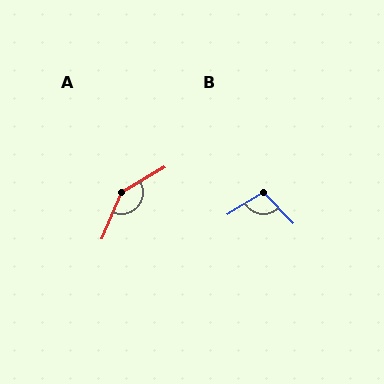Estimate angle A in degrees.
Approximately 144 degrees.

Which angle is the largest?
A, at approximately 144 degrees.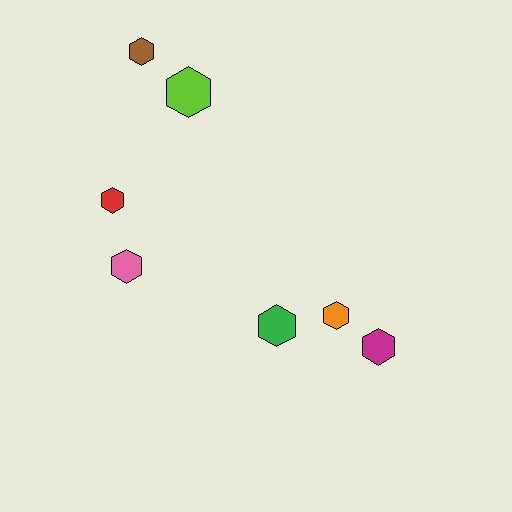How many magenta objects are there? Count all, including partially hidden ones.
There is 1 magenta object.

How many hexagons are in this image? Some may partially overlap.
There are 7 hexagons.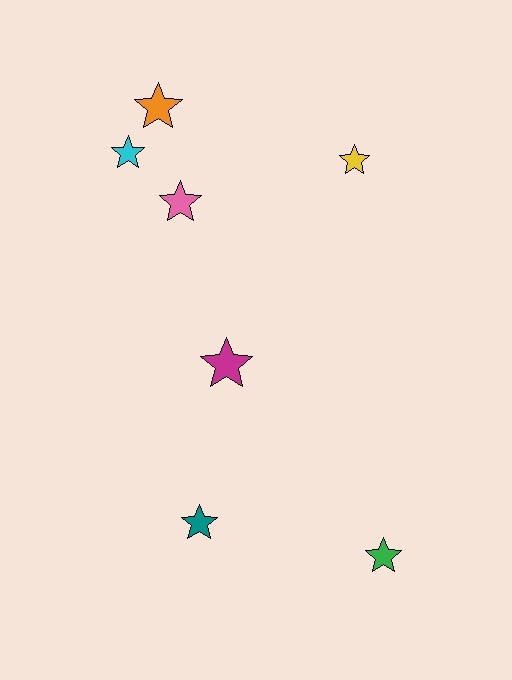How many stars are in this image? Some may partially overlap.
There are 7 stars.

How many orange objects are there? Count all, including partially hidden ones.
There is 1 orange object.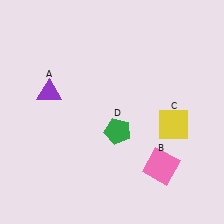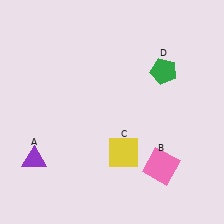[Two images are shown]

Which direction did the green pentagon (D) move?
The green pentagon (D) moved up.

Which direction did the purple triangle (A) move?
The purple triangle (A) moved down.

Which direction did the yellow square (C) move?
The yellow square (C) moved left.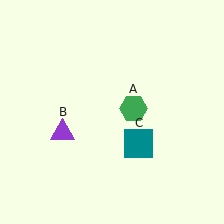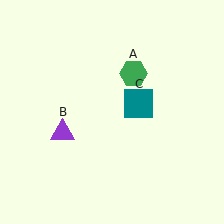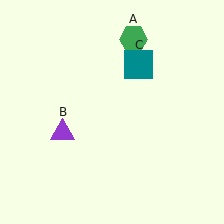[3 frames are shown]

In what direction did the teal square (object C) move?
The teal square (object C) moved up.